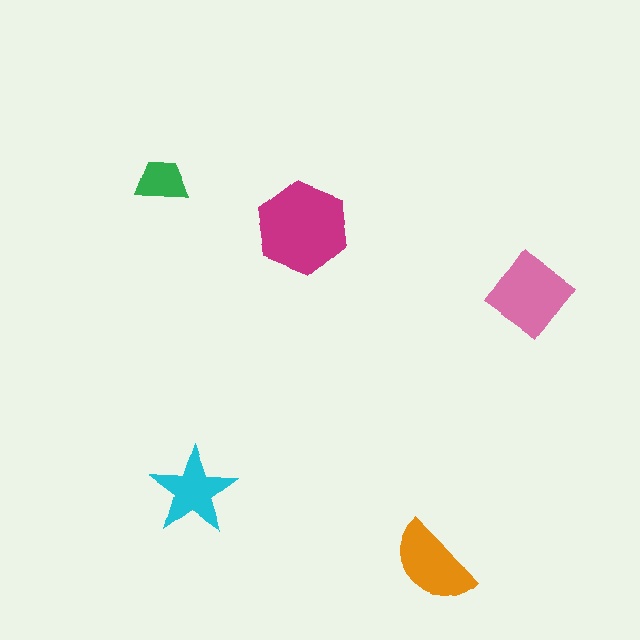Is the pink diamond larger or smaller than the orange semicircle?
Larger.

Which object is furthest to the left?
The green trapezoid is leftmost.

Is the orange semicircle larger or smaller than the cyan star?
Larger.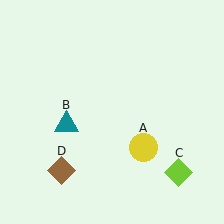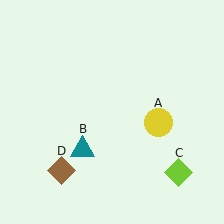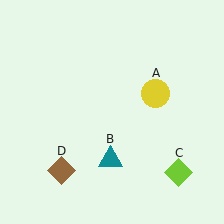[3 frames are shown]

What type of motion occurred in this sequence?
The yellow circle (object A), teal triangle (object B) rotated counterclockwise around the center of the scene.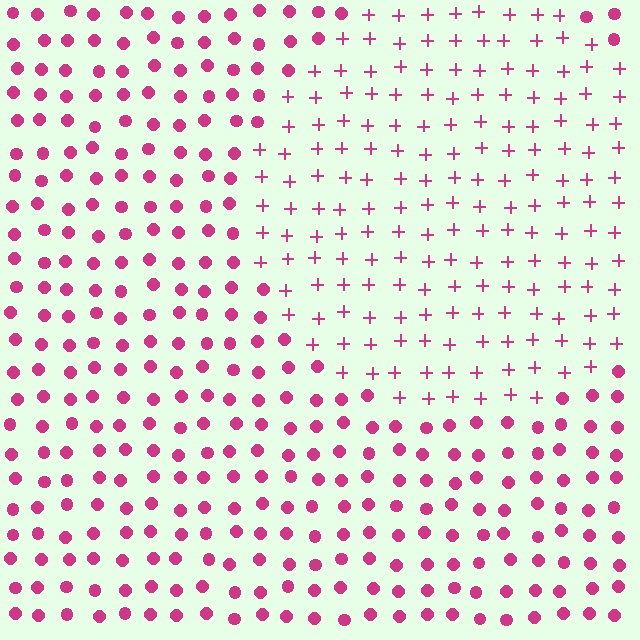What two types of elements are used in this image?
The image uses plus signs inside the circle region and circles outside it.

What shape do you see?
I see a circle.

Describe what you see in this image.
The image is filled with small magenta elements arranged in a uniform grid. A circle-shaped region contains plus signs, while the surrounding area contains circles. The boundary is defined purely by the change in element shape.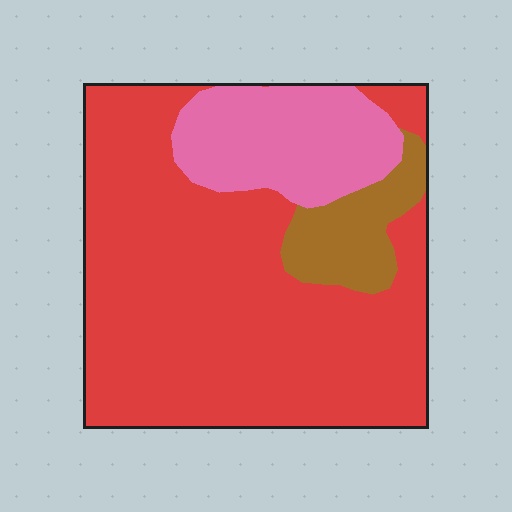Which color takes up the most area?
Red, at roughly 70%.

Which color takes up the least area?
Brown, at roughly 10%.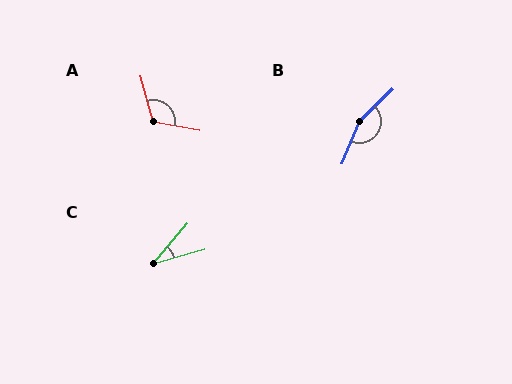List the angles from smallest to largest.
C (34°), A (116°), B (156°).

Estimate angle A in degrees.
Approximately 116 degrees.